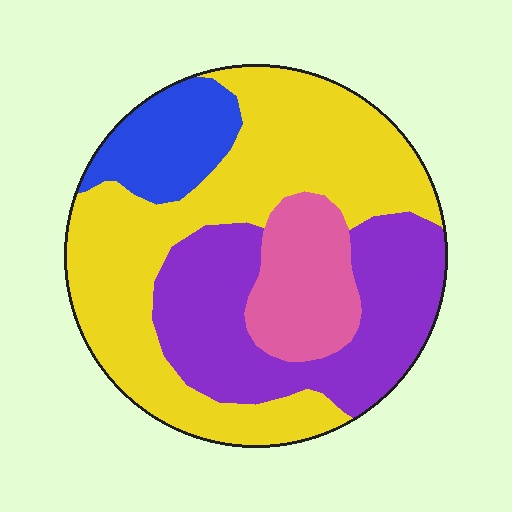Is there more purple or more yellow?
Yellow.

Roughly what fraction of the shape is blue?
Blue covers roughly 10% of the shape.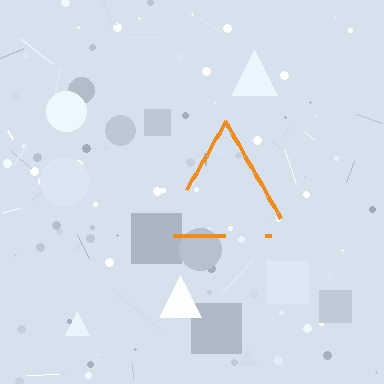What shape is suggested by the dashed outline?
The dashed outline suggests a triangle.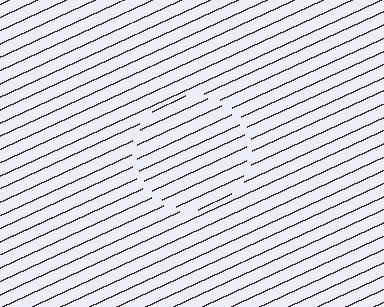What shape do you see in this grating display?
An illusory circle. The interior of the shape contains the same grating, shifted by half a period — the contour is defined by the phase discontinuity where line-ends from the inner and outer gratings abut.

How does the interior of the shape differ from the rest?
The interior of the shape contains the same grating, shifted by half a period — the contour is defined by the phase discontinuity where line-ends from the inner and outer gratings abut.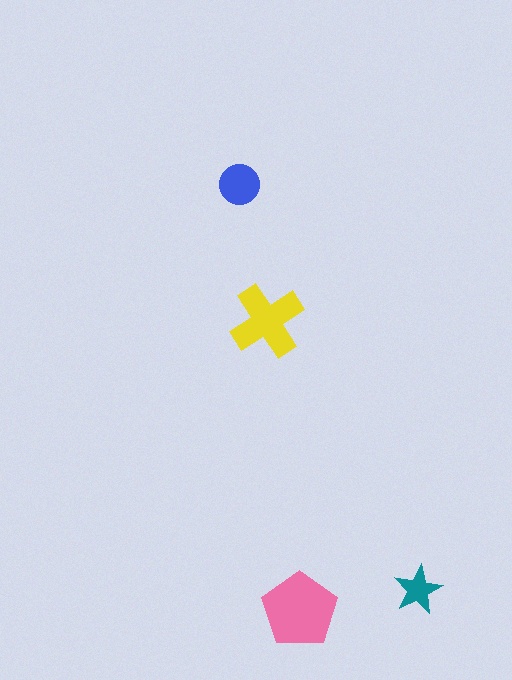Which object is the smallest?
The teal star.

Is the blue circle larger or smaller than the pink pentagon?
Smaller.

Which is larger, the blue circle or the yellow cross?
The yellow cross.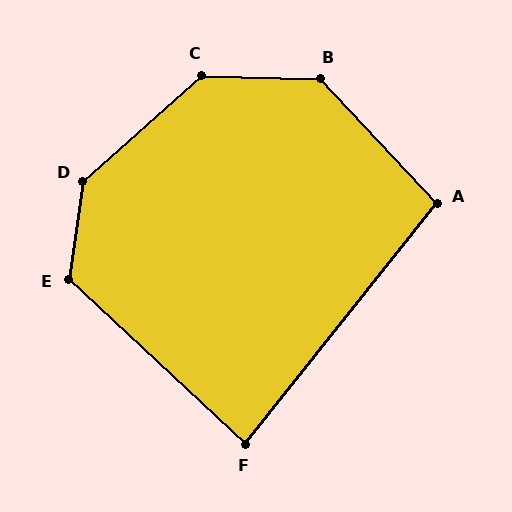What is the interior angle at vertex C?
Approximately 137 degrees (obtuse).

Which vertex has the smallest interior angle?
F, at approximately 85 degrees.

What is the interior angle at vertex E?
Approximately 125 degrees (obtuse).